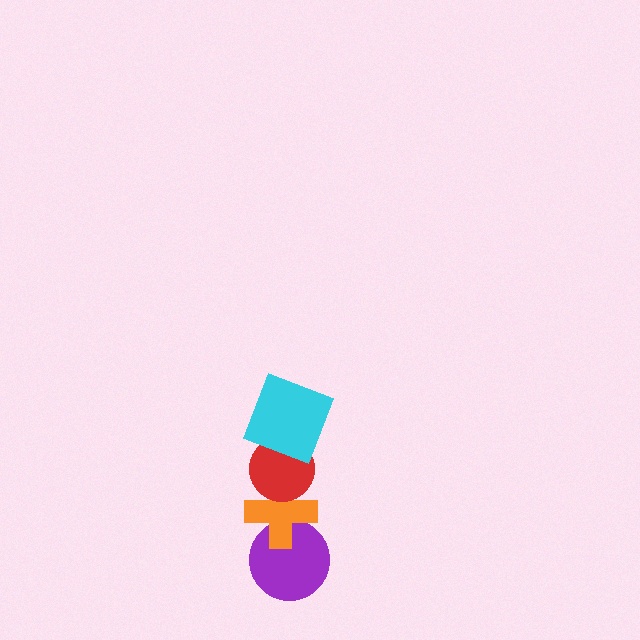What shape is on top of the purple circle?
The orange cross is on top of the purple circle.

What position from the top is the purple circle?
The purple circle is 4th from the top.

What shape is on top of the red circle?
The cyan square is on top of the red circle.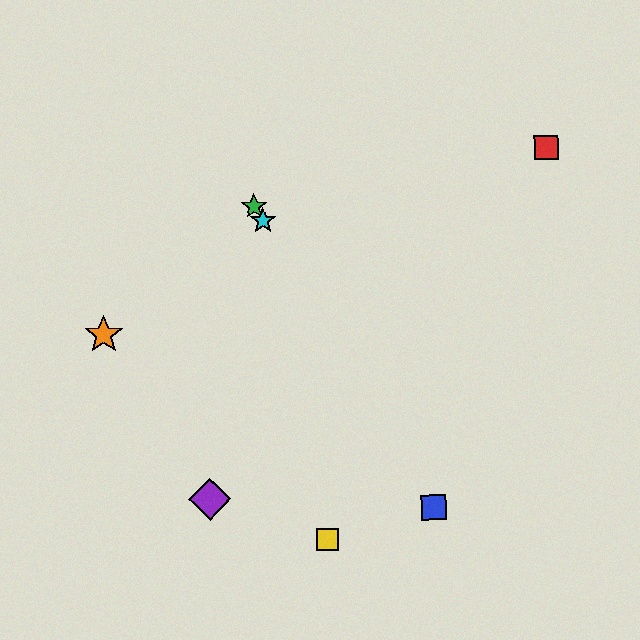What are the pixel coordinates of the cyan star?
The cyan star is at (263, 221).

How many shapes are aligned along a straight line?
3 shapes (the blue square, the green star, the cyan star) are aligned along a straight line.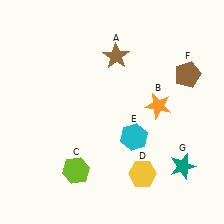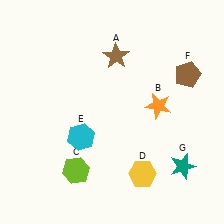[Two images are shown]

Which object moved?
The cyan hexagon (E) moved left.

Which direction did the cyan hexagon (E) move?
The cyan hexagon (E) moved left.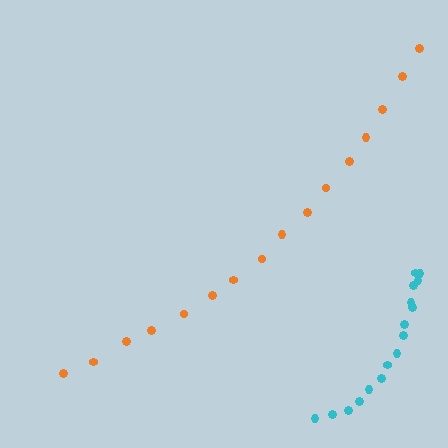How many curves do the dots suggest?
There are 2 distinct paths.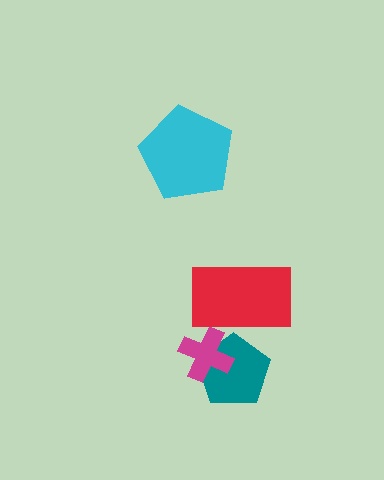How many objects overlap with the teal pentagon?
2 objects overlap with the teal pentagon.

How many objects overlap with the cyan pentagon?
0 objects overlap with the cyan pentagon.